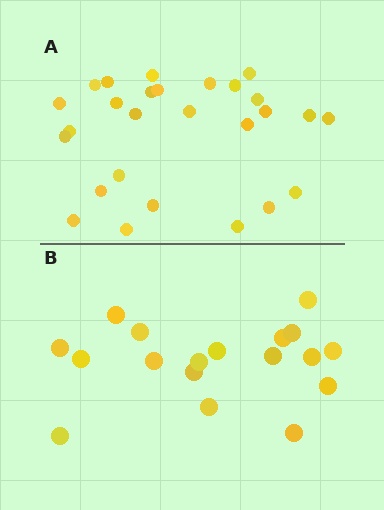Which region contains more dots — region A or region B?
Region A (the top region) has more dots.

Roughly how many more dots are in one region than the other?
Region A has roughly 8 or so more dots than region B.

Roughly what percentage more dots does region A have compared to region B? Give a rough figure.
About 50% more.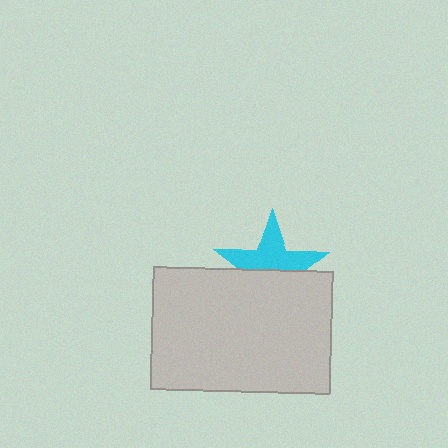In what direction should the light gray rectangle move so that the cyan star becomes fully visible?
The light gray rectangle should move down. That is the shortest direction to clear the overlap and leave the cyan star fully visible.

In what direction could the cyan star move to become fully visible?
The cyan star could move up. That would shift it out from behind the light gray rectangle entirely.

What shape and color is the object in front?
The object in front is a light gray rectangle.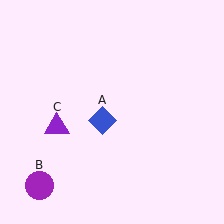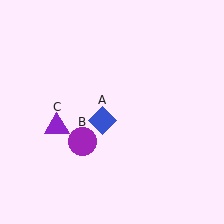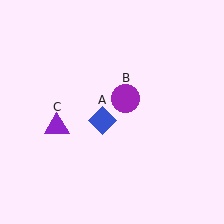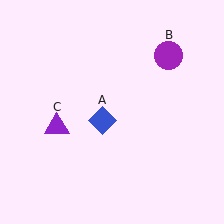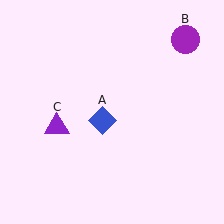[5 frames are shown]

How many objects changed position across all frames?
1 object changed position: purple circle (object B).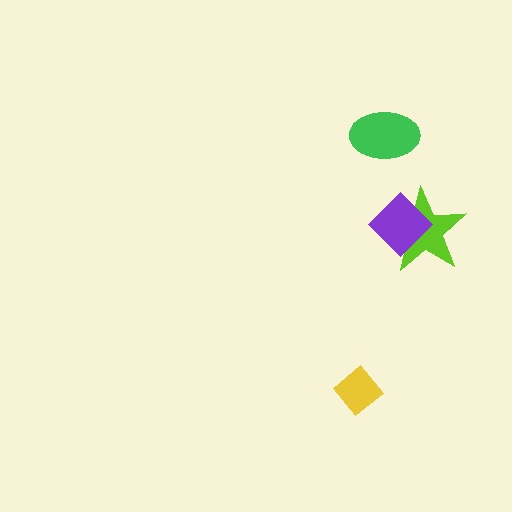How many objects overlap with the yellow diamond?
0 objects overlap with the yellow diamond.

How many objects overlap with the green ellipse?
0 objects overlap with the green ellipse.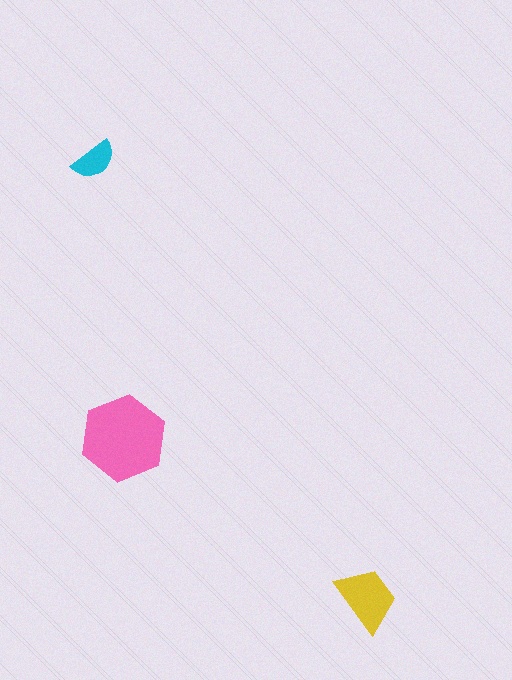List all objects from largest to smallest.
The pink hexagon, the yellow trapezoid, the cyan semicircle.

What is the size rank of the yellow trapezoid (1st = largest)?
2nd.